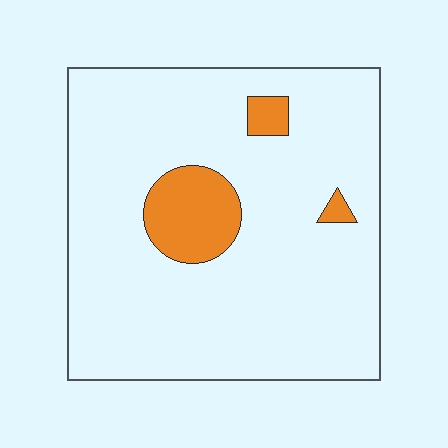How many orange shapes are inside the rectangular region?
3.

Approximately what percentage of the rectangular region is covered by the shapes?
Approximately 10%.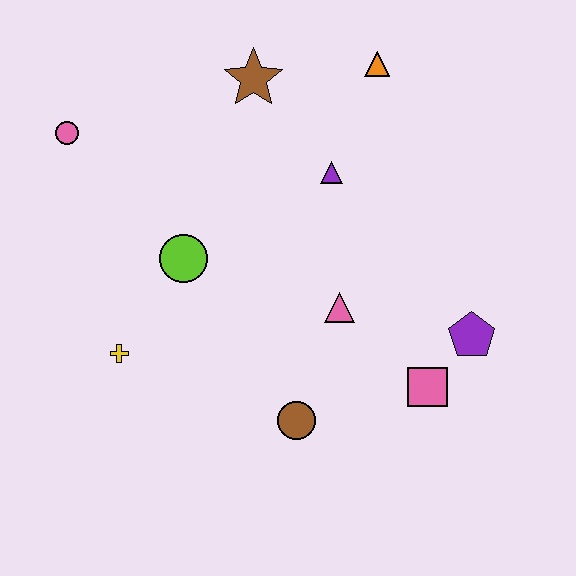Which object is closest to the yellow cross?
The lime circle is closest to the yellow cross.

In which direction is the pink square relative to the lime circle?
The pink square is to the right of the lime circle.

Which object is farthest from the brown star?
The pink square is farthest from the brown star.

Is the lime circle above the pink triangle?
Yes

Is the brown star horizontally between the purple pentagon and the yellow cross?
Yes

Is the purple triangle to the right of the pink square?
No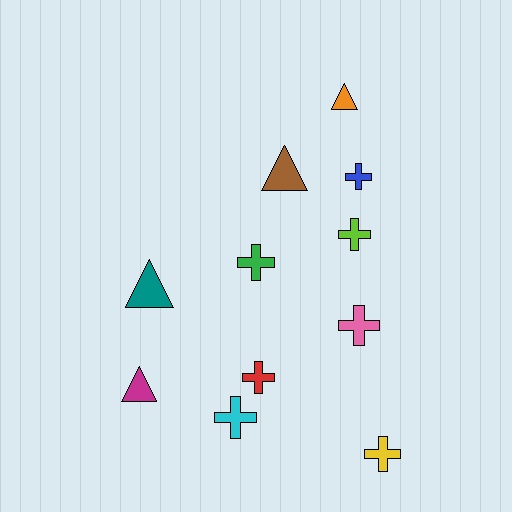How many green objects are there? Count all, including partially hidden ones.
There is 1 green object.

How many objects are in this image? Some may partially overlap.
There are 11 objects.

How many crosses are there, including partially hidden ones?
There are 7 crosses.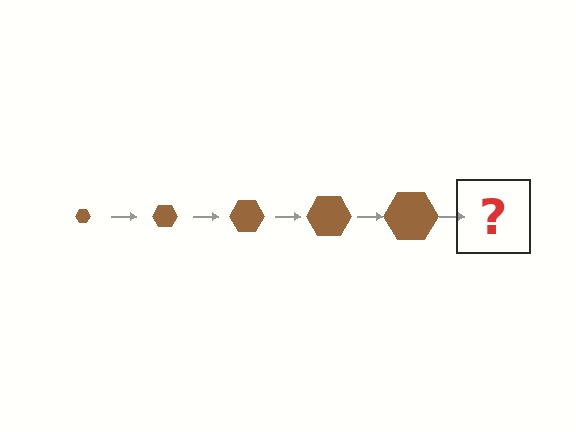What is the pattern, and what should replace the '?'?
The pattern is that the hexagon gets progressively larger each step. The '?' should be a brown hexagon, larger than the previous one.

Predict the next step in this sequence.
The next step is a brown hexagon, larger than the previous one.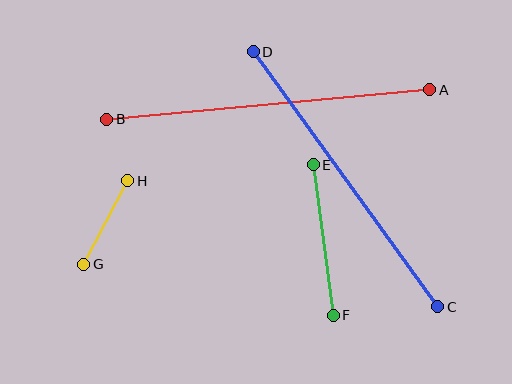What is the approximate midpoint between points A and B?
The midpoint is at approximately (268, 105) pixels.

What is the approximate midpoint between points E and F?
The midpoint is at approximately (323, 240) pixels.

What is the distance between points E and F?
The distance is approximately 152 pixels.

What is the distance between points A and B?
The distance is approximately 324 pixels.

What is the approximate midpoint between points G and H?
The midpoint is at approximately (106, 222) pixels.